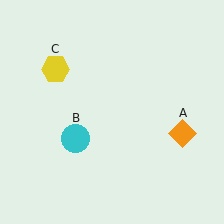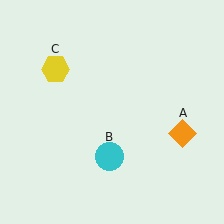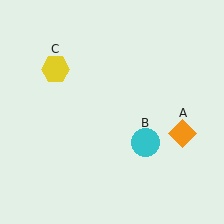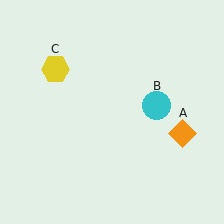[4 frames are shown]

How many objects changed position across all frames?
1 object changed position: cyan circle (object B).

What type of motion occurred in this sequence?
The cyan circle (object B) rotated counterclockwise around the center of the scene.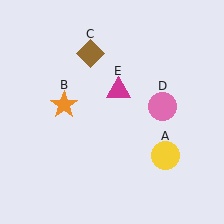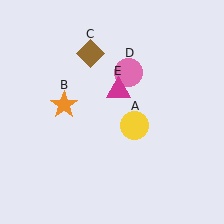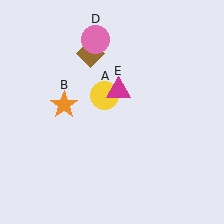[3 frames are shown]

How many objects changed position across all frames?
2 objects changed position: yellow circle (object A), pink circle (object D).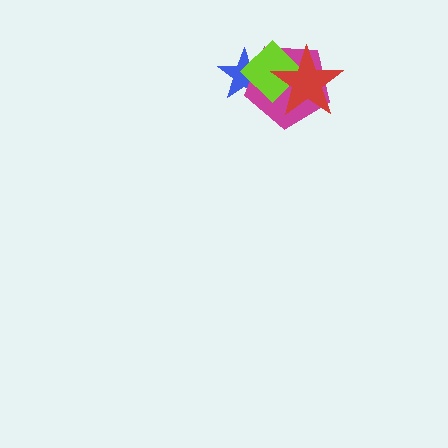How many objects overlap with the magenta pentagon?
3 objects overlap with the magenta pentagon.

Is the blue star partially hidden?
Yes, it is partially covered by another shape.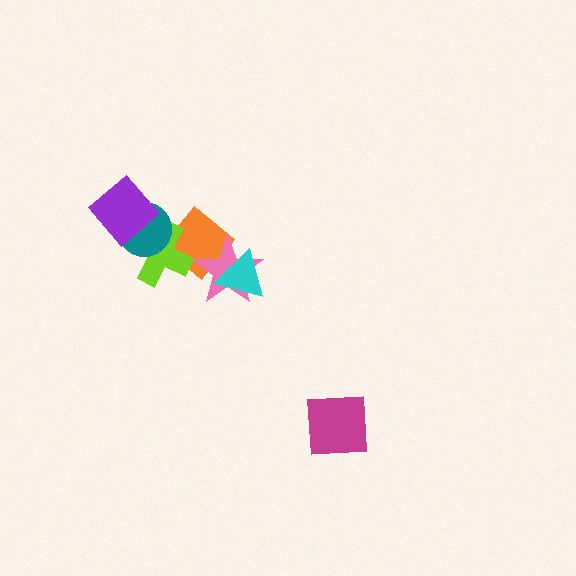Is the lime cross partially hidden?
Yes, it is partially covered by another shape.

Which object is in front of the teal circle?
The purple diamond is in front of the teal circle.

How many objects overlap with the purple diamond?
2 objects overlap with the purple diamond.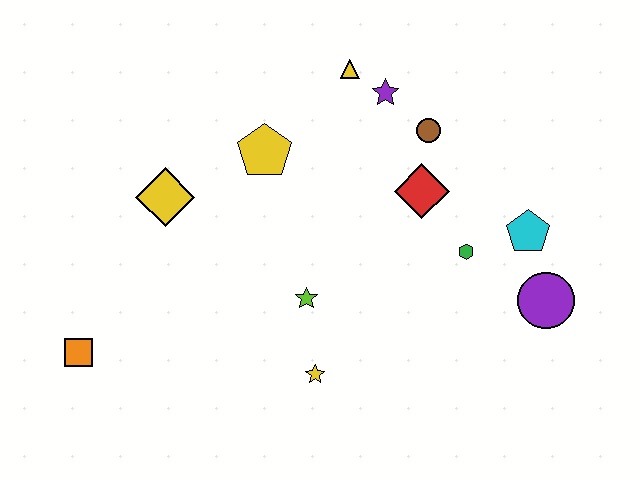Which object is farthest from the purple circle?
The orange square is farthest from the purple circle.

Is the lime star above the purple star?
No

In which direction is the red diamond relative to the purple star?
The red diamond is below the purple star.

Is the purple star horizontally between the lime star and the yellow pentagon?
No